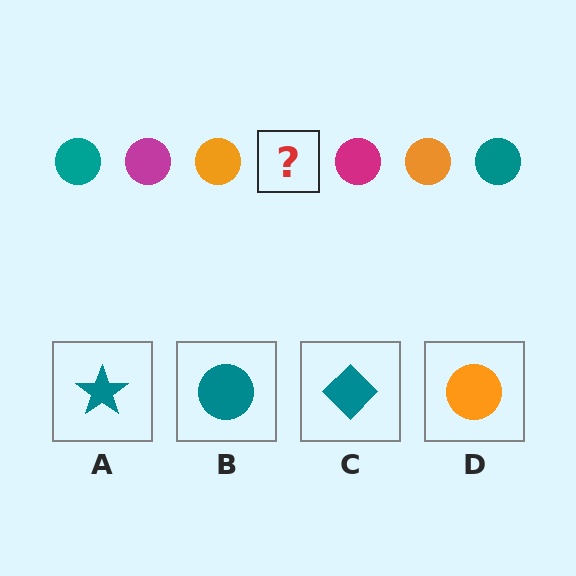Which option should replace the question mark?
Option B.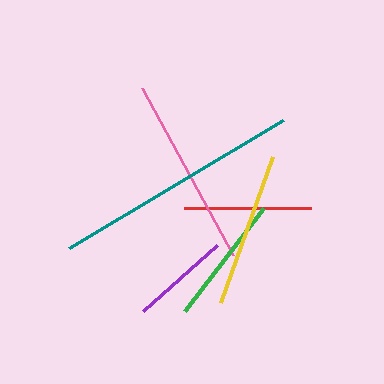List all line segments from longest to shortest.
From longest to shortest: teal, pink, yellow, green, red, purple.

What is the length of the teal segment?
The teal segment is approximately 250 pixels long.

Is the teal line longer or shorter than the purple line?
The teal line is longer than the purple line.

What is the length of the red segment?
The red segment is approximately 128 pixels long.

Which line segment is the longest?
The teal line is the longest at approximately 250 pixels.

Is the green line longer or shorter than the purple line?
The green line is longer than the purple line.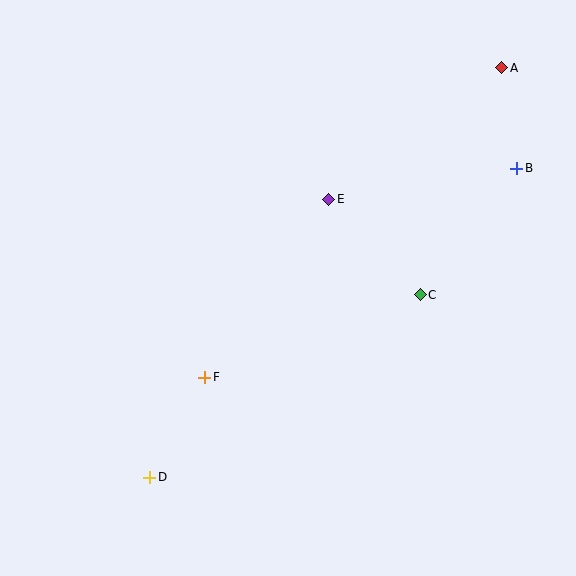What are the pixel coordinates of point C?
Point C is at (420, 294).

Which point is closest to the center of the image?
Point E at (329, 199) is closest to the center.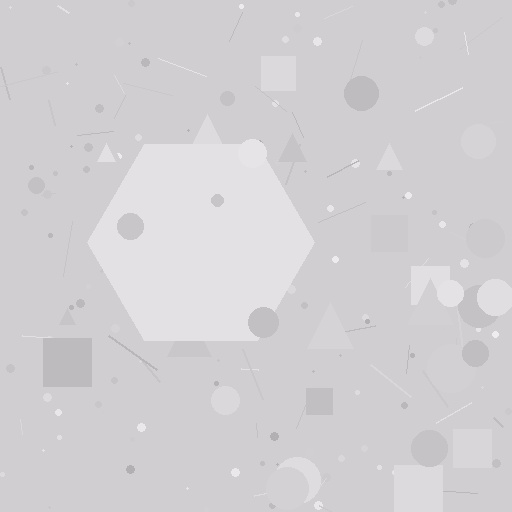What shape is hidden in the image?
A hexagon is hidden in the image.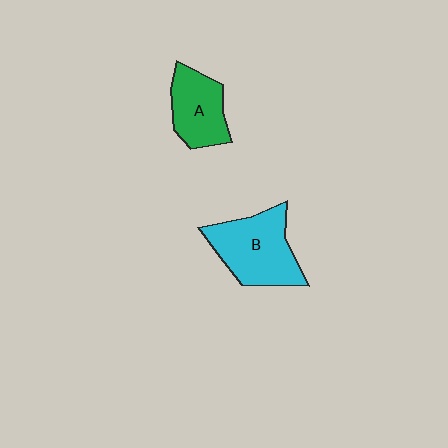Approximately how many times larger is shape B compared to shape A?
Approximately 1.4 times.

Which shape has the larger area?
Shape B (cyan).